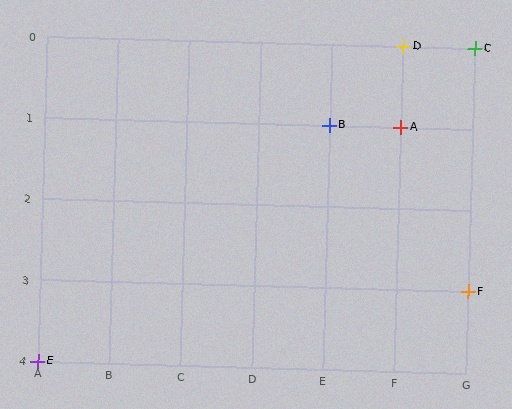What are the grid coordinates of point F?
Point F is at grid coordinates (G, 3).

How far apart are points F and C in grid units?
Points F and C are 3 rows apart.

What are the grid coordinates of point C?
Point C is at grid coordinates (G, 0).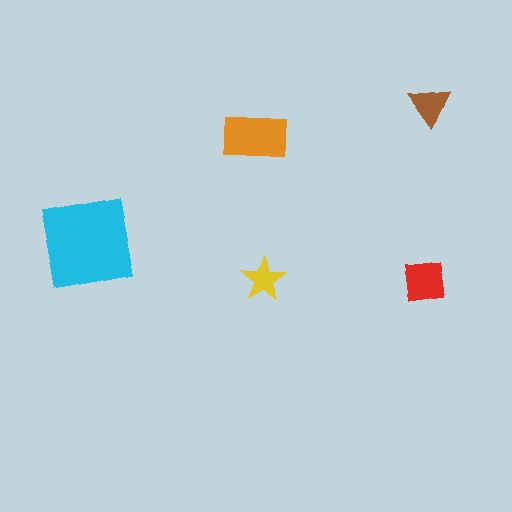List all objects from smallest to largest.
The yellow star, the brown triangle, the red square, the orange rectangle, the cyan square.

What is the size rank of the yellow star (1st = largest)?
5th.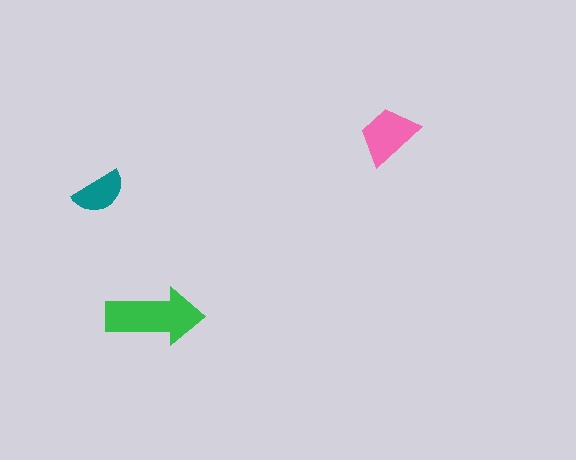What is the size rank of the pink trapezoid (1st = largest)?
2nd.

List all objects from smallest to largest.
The teal semicircle, the pink trapezoid, the green arrow.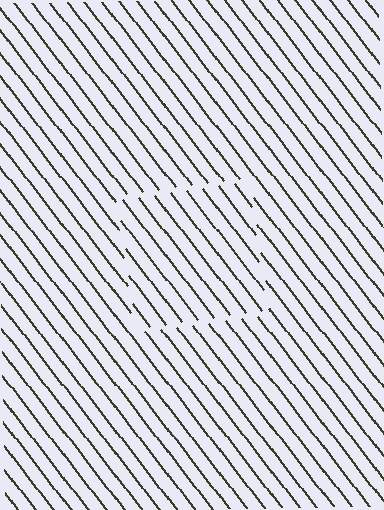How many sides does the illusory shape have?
4 sides — the line-ends trace a square.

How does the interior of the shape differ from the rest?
The interior of the shape contains the same grating, shifted by half a period — the contour is defined by the phase discontinuity where line-ends from the inner and outer gratings abut.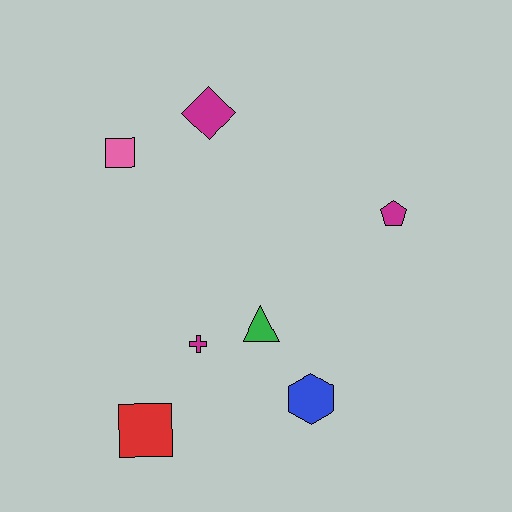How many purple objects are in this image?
There are no purple objects.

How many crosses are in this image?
There is 1 cross.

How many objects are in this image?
There are 7 objects.